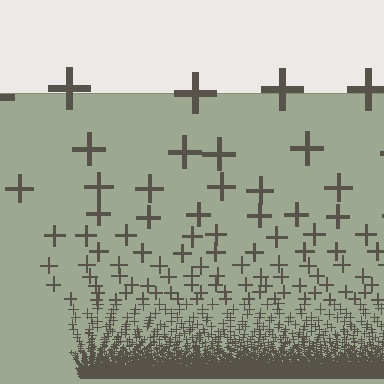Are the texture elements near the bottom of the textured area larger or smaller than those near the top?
Smaller. The gradient is inverted — elements near the bottom are smaller and denser.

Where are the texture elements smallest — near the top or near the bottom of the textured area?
Near the bottom.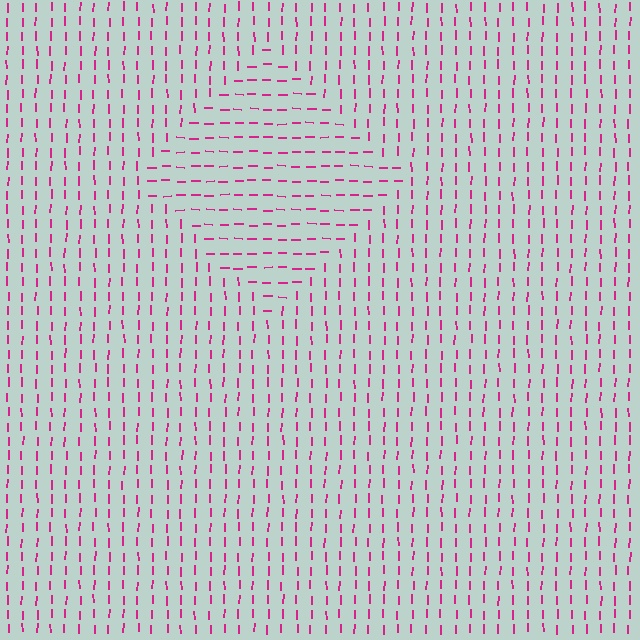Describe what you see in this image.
The image is filled with small magenta line segments. A diamond region in the image has lines oriented differently from the surrounding lines, creating a visible texture boundary.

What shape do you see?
I see a diamond.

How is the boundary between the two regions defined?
The boundary is defined purely by a change in line orientation (approximately 90 degrees difference). All lines are the same color and thickness.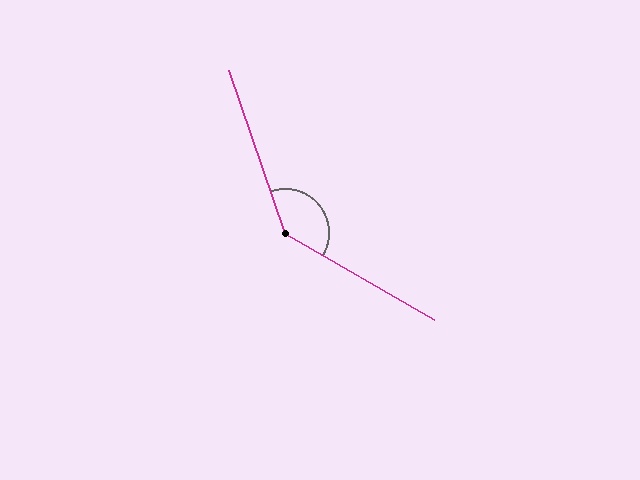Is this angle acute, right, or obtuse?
It is obtuse.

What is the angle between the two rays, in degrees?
Approximately 139 degrees.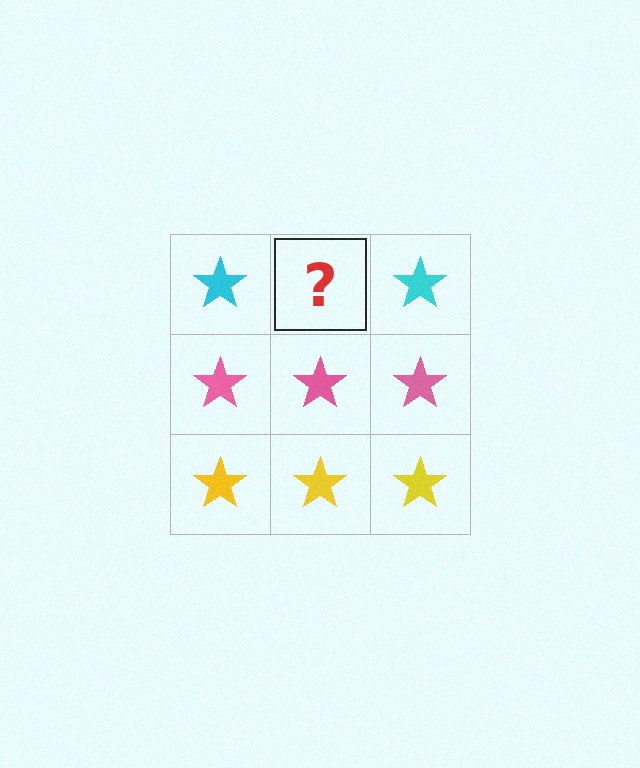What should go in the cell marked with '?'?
The missing cell should contain a cyan star.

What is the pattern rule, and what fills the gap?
The rule is that each row has a consistent color. The gap should be filled with a cyan star.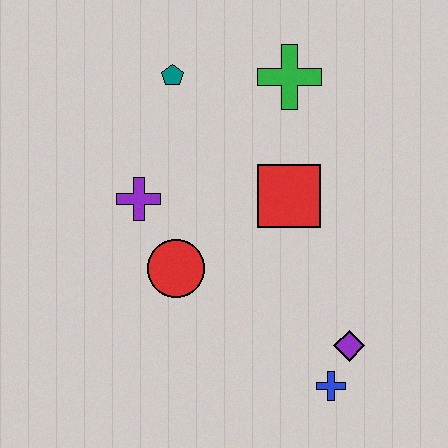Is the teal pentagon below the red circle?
No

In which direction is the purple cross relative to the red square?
The purple cross is to the left of the red square.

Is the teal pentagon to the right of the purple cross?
Yes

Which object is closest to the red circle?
The purple cross is closest to the red circle.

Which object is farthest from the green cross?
The blue cross is farthest from the green cross.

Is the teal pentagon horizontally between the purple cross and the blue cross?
Yes